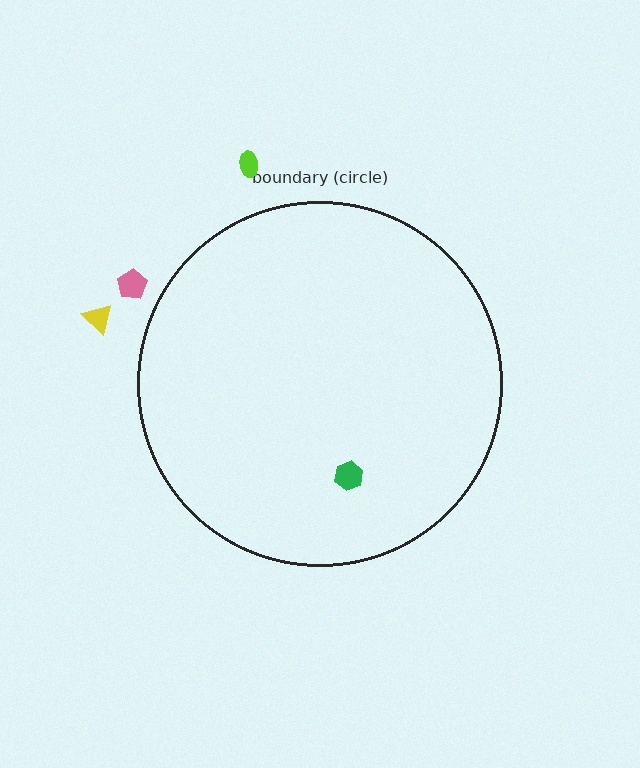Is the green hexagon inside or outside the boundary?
Inside.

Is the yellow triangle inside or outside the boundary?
Outside.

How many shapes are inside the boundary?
1 inside, 3 outside.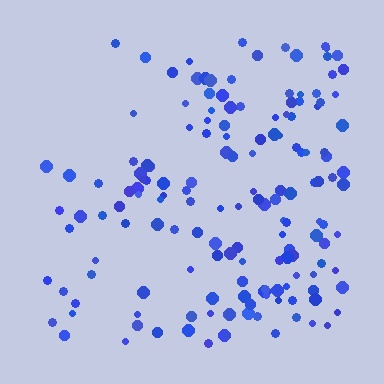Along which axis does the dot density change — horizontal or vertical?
Horizontal.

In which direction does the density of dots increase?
From left to right, with the right side densest.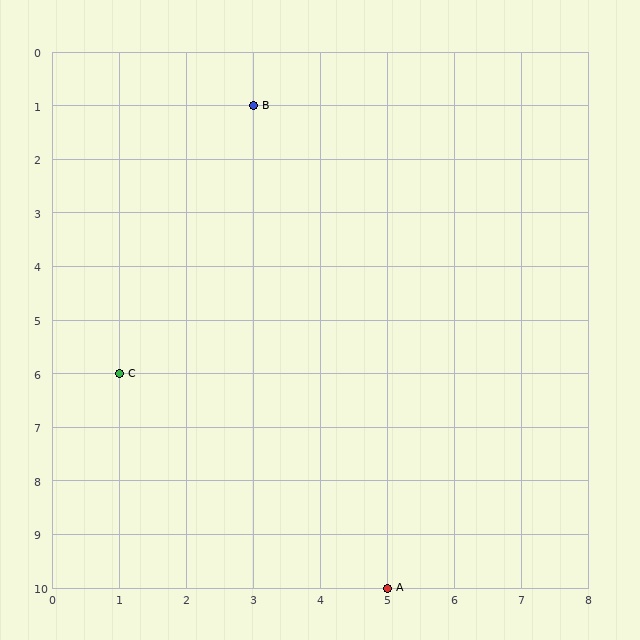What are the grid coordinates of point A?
Point A is at grid coordinates (5, 10).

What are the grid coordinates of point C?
Point C is at grid coordinates (1, 6).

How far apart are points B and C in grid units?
Points B and C are 2 columns and 5 rows apart (about 5.4 grid units diagonally).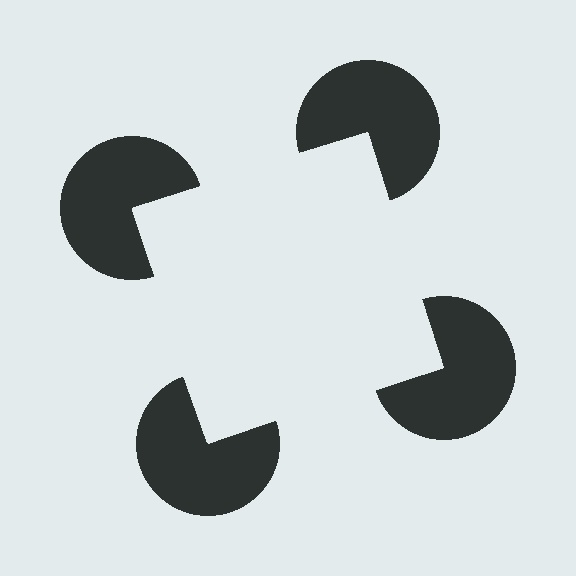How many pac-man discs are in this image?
There are 4 — one at each vertex of the illusory square.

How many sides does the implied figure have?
4 sides.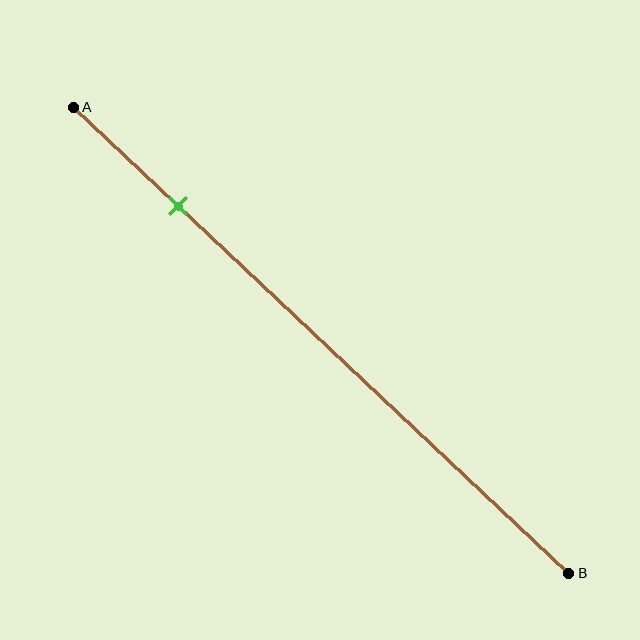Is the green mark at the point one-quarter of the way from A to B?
No, the mark is at about 20% from A, not at the 25% one-quarter point.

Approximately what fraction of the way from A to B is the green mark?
The green mark is approximately 20% of the way from A to B.